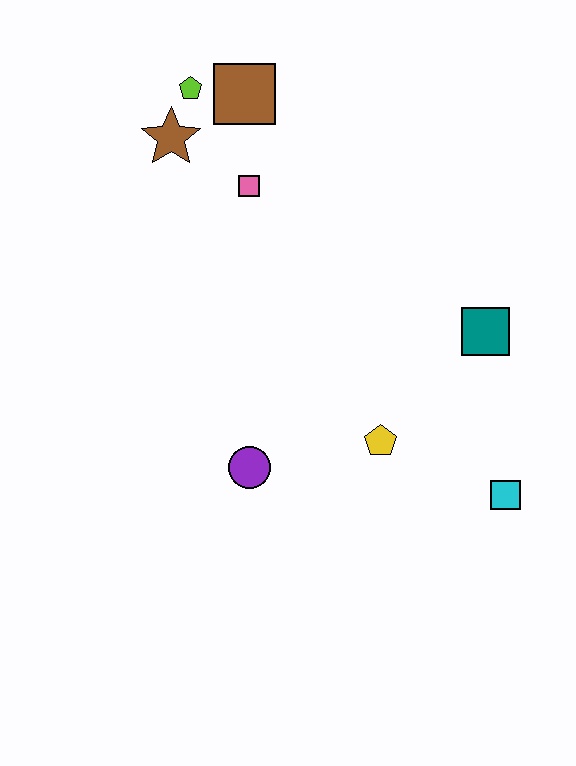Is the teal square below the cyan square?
No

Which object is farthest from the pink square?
The cyan square is farthest from the pink square.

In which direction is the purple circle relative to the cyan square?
The purple circle is to the left of the cyan square.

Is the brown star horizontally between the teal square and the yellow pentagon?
No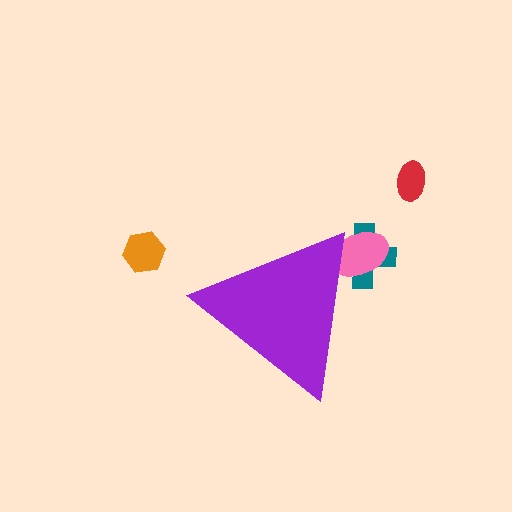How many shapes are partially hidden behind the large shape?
2 shapes are partially hidden.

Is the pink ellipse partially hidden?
Yes, the pink ellipse is partially hidden behind the purple triangle.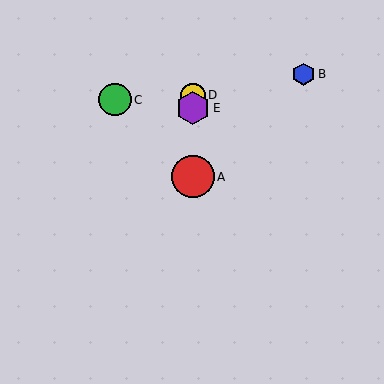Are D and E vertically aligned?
Yes, both are at x≈193.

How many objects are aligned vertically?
3 objects (A, D, E) are aligned vertically.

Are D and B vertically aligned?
No, D is at x≈193 and B is at x≈303.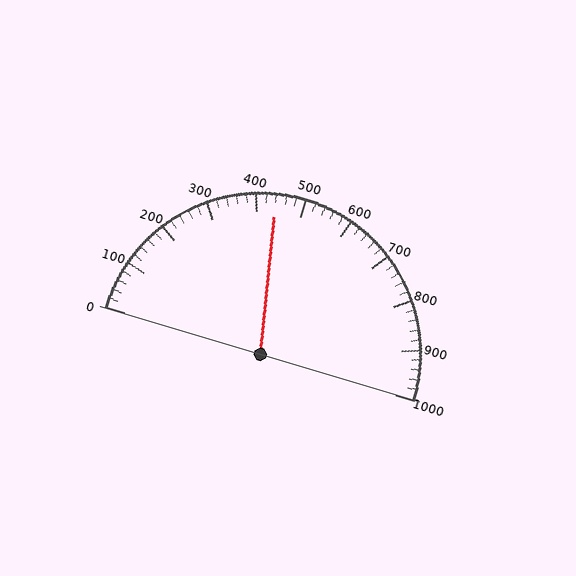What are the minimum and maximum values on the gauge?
The gauge ranges from 0 to 1000.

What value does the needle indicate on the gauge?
The needle indicates approximately 440.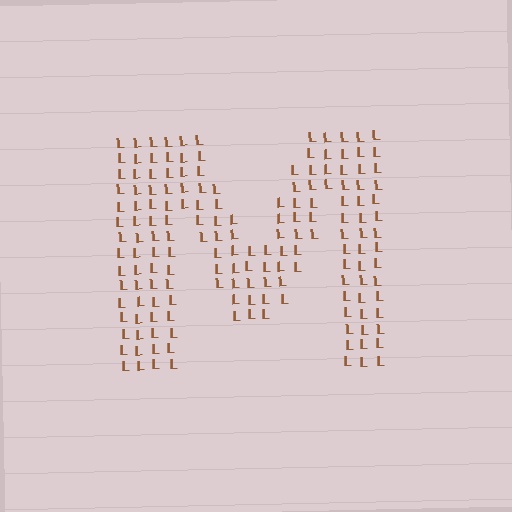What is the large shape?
The large shape is the letter M.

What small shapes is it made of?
It is made of small letter L's.